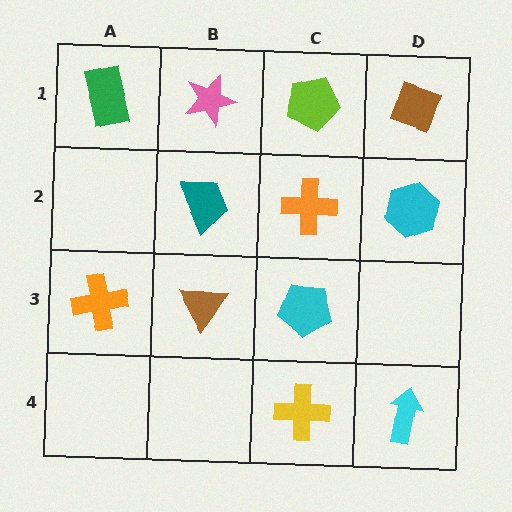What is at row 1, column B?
A pink star.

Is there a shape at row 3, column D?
No, that cell is empty.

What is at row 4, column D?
A cyan arrow.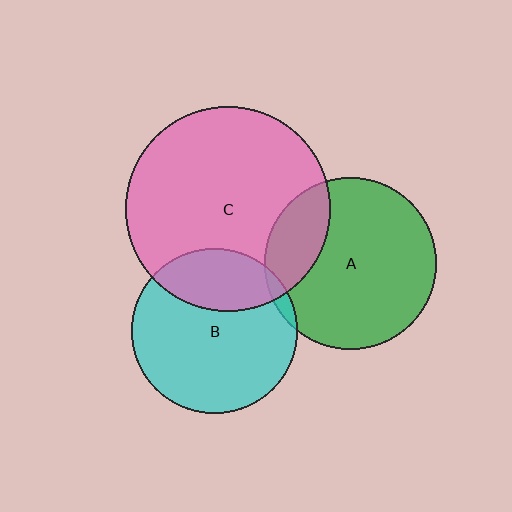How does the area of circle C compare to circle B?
Approximately 1.5 times.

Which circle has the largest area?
Circle C (pink).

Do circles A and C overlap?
Yes.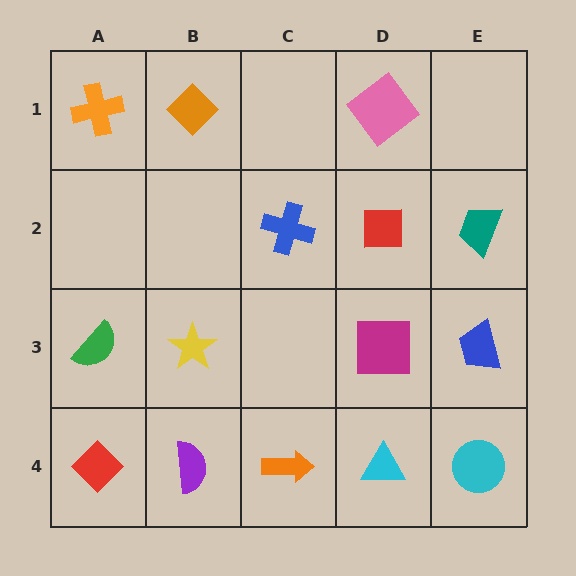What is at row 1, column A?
An orange cross.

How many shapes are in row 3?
4 shapes.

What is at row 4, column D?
A cyan triangle.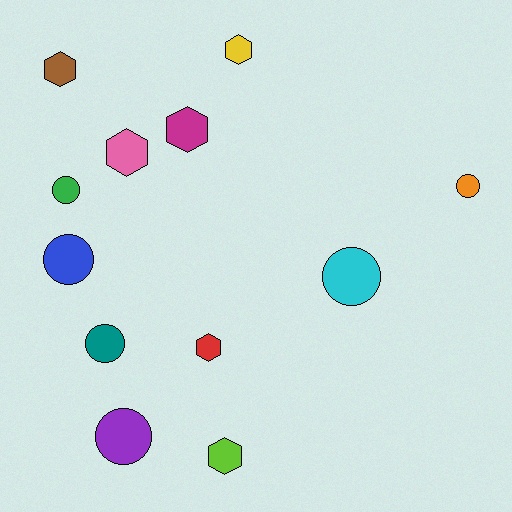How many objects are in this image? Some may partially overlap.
There are 12 objects.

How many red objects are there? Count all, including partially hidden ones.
There is 1 red object.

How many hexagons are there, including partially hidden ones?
There are 6 hexagons.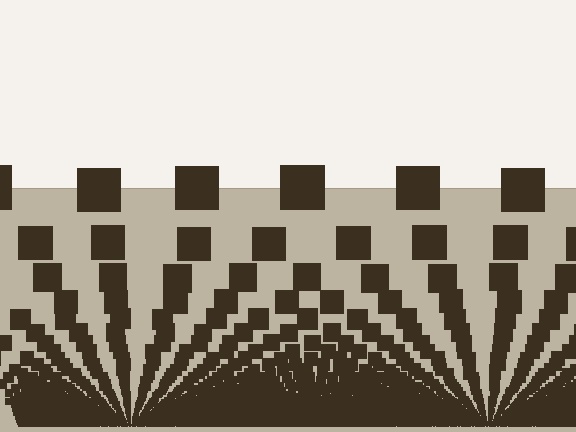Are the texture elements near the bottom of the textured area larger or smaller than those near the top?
Smaller. The gradient is inverted — elements near the bottom are smaller and denser.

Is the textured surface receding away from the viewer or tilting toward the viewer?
The surface appears to tilt toward the viewer. Texture elements get larger and sparser toward the top.